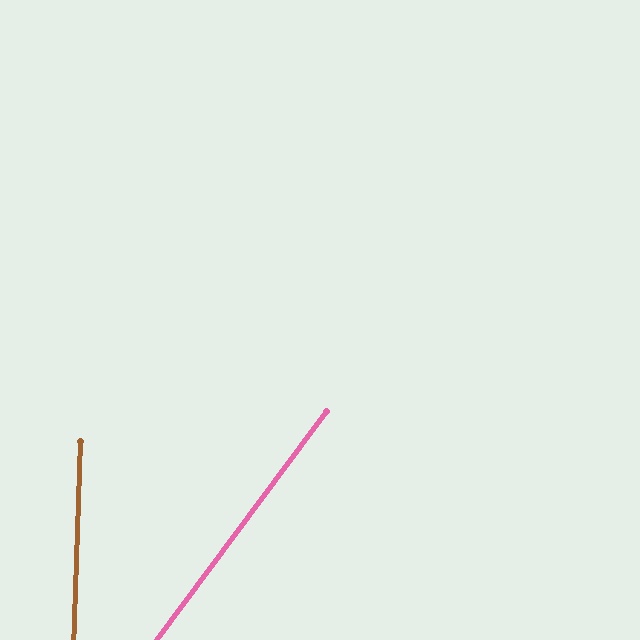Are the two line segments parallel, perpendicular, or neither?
Neither parallel nor perpendicular — they differ by about 35°.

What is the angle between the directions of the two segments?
Approximately 35 degrees.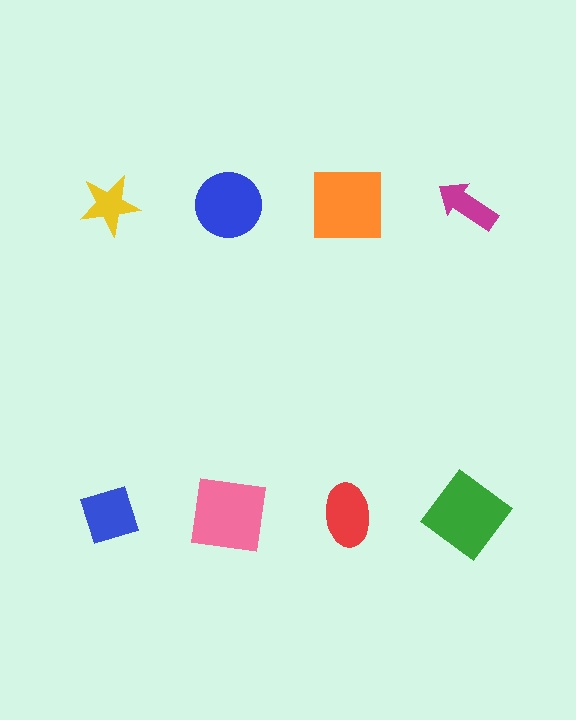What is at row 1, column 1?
A yellow star.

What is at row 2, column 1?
A blue diamond.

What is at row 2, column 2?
A pink square.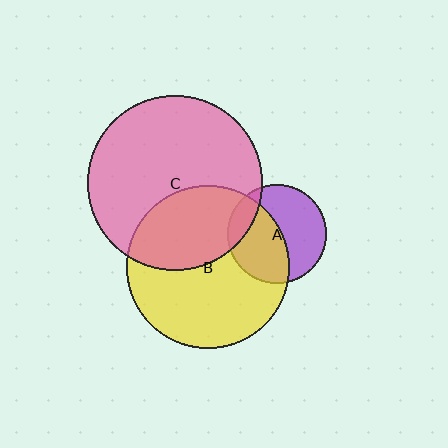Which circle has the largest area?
Circle C (pink).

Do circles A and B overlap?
Yes.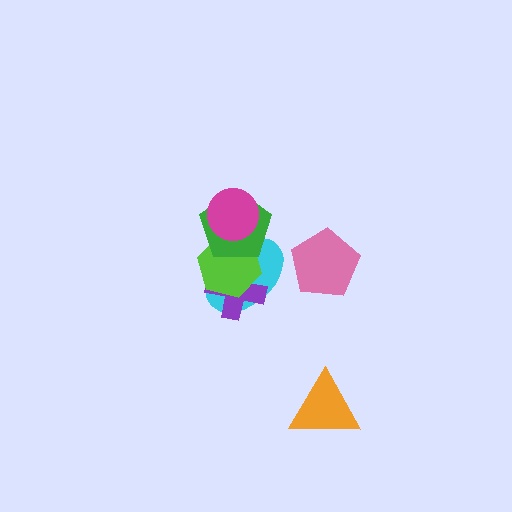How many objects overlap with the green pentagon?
3 objects overlap with the green pentagon.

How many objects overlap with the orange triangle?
0 objects overlap with the orange triangle.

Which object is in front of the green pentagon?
The magenta circle is in front of the green pentagon.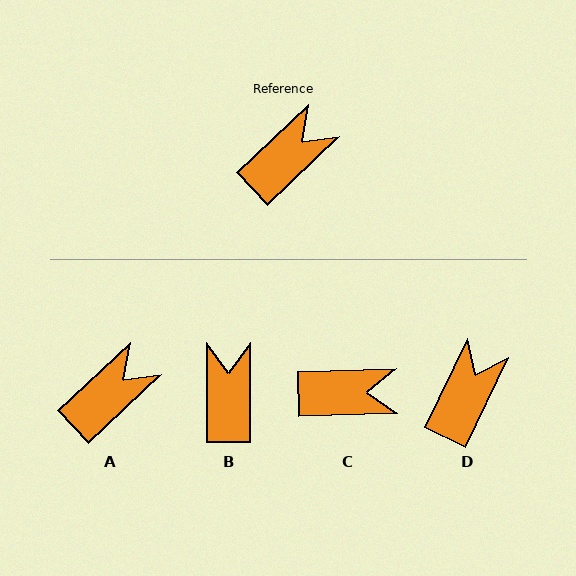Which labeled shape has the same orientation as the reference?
A.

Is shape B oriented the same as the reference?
No, it is off by about 47 degrees.